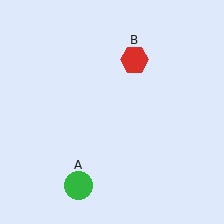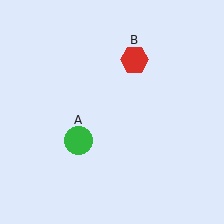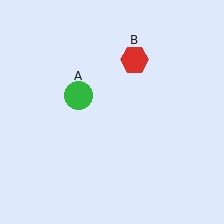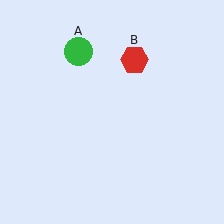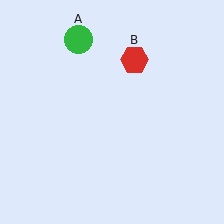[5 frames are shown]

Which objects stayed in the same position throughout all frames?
Red hexagon (object B) remained stationary.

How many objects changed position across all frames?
1 object changed position: green circle (object A).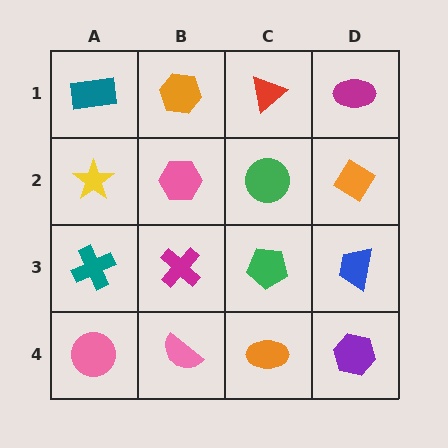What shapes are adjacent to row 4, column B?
A magenta cross (row 3, column B), a pink circle (row 4, column A), an orange ellipse (row 4, column C).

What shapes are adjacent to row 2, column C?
A red triangle (row 1, column C), a green pentagon (row 3, column C), a pink hexagon (row 2, column B), an orange diamond (row 2, column D).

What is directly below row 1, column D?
An orange diamond.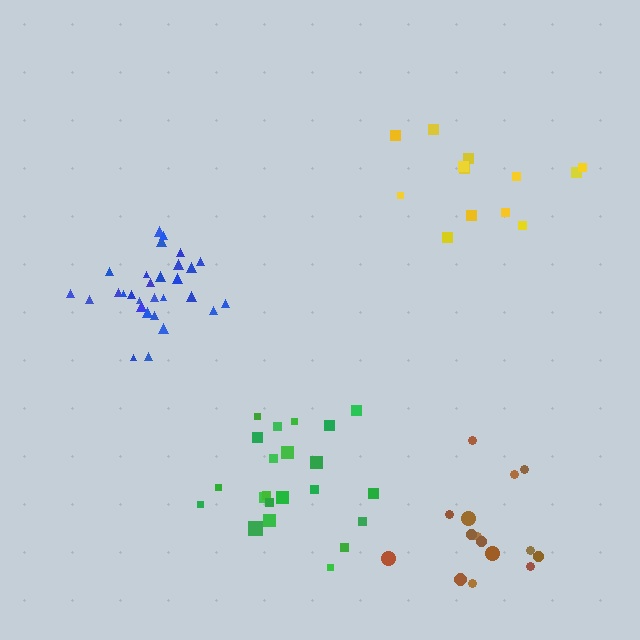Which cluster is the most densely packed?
Blue.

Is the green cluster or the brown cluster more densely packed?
Green.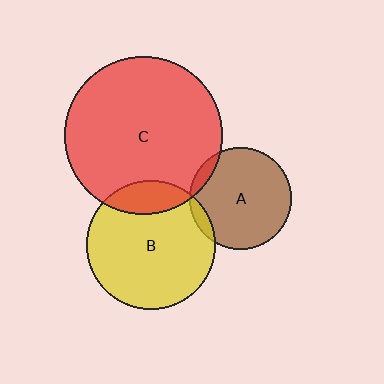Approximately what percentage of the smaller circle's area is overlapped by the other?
Approximately 5%.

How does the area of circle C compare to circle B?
Approximately 1.5 times.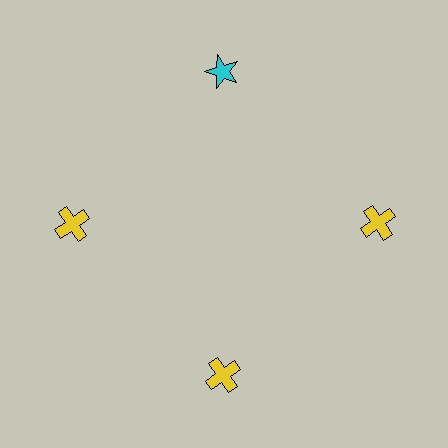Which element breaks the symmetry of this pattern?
The cyan star at roughly the 12 o'clock position breaks the symmetry. All other shapes are yellow crosses.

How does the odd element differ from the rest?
It differs in both color (cyan instead of yellow) and shape (star instead of cross).